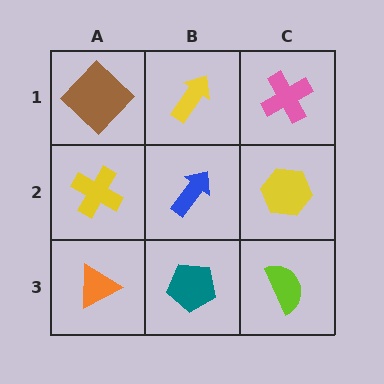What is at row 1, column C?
A pink cross.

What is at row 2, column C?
A yellow hexagon.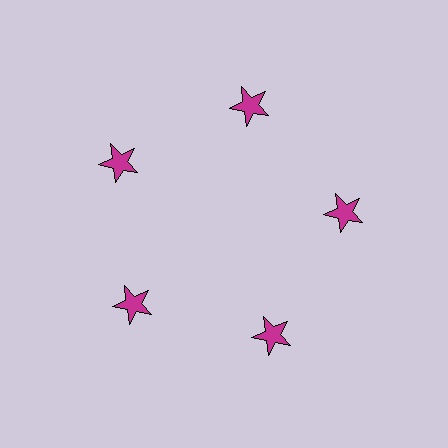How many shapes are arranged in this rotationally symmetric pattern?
There are 5 shapes, arranged in 5 groups of 1.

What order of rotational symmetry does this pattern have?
This pattern has 5-fold rotational symmetry.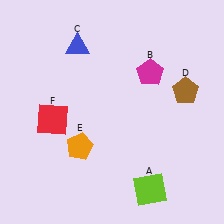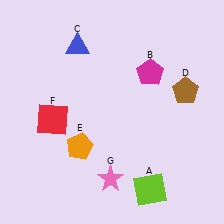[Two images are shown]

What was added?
A pink star (G) was added in Image 2.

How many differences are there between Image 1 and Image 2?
There is 1 difference between the two images.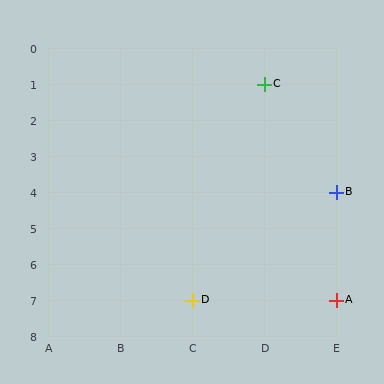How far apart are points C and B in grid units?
Points C and B are 1 column and 3 rows apart (about 3.2 grid units diagonally).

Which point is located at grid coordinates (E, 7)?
Point A is at (E, 7).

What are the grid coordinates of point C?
Point C is at grid coordinates (D, 1).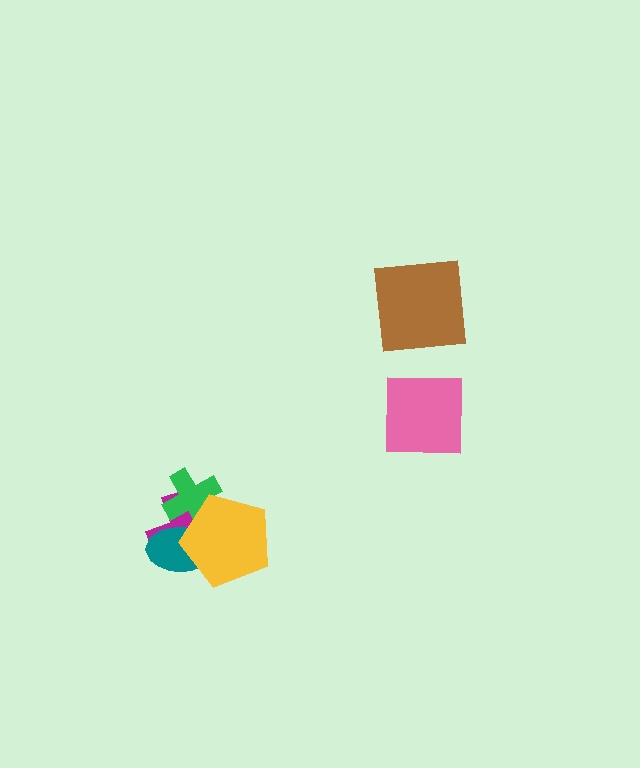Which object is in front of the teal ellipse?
The yellow pentagon is in front of the teal ellipse.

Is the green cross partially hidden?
Yes, it is partially covered by another shape.